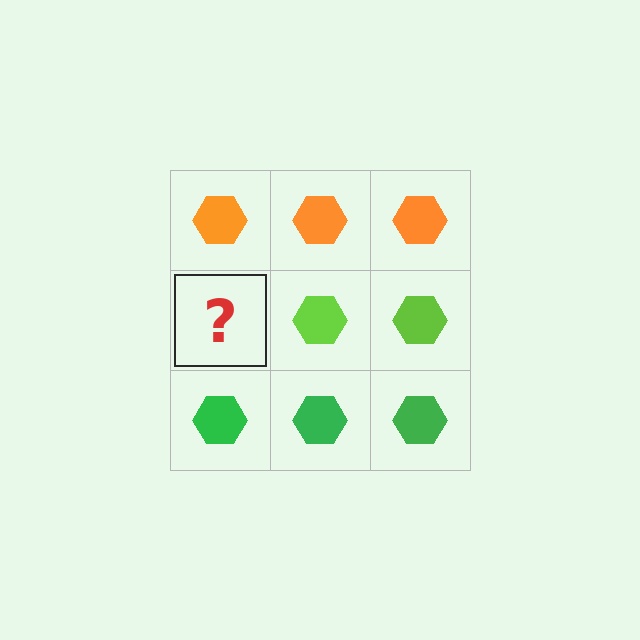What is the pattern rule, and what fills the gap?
The rule is that each row has a consistent color. The gap should be filled with a lime hexagon.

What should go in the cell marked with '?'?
The missing cell should contain a lime hexagon.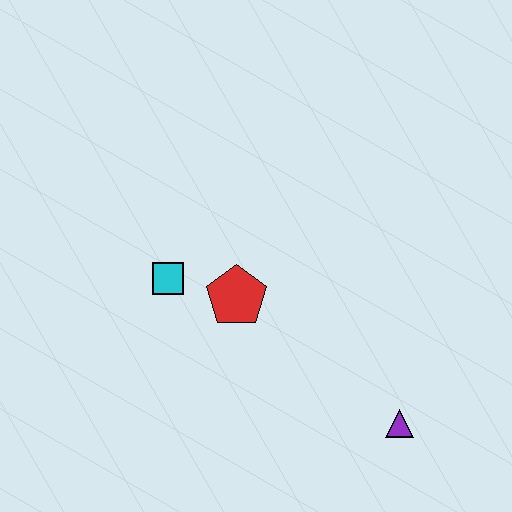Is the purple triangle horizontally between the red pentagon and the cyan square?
No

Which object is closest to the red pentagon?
The cyan square is closest to the red pentagon.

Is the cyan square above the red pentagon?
Yes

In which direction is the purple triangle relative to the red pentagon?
The purple triangle is to the right of the red pentagon.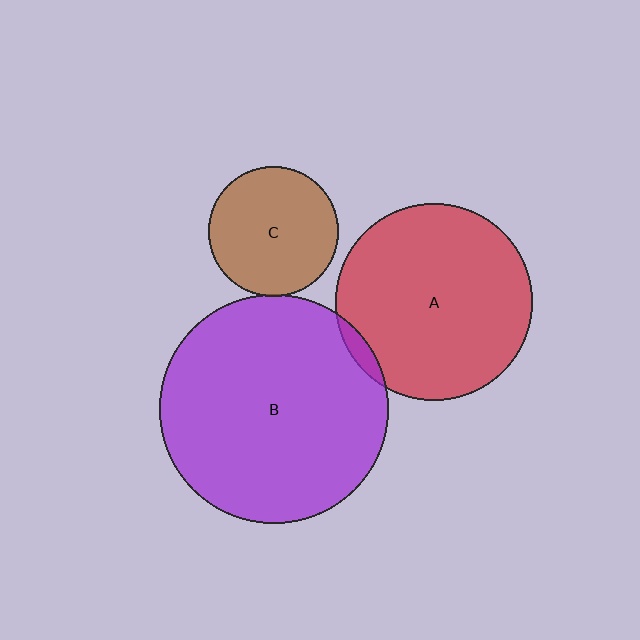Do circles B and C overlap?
Yes.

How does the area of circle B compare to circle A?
Approximately 1.3 times.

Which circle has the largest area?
Circle B (purple).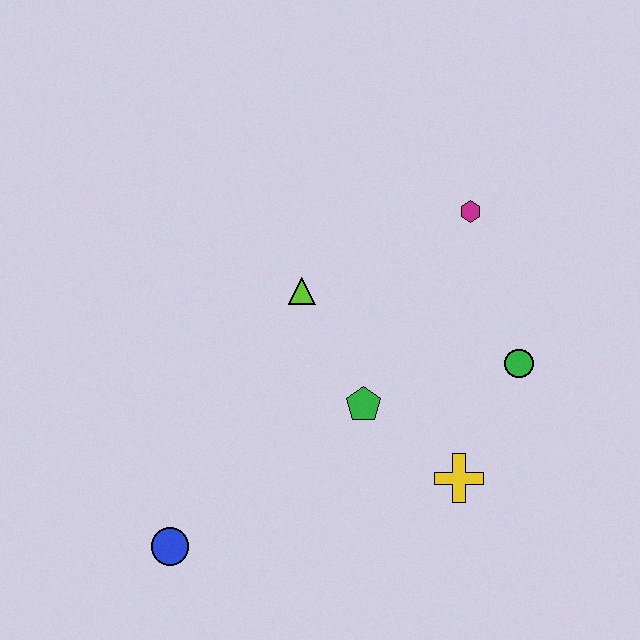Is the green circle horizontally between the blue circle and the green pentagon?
No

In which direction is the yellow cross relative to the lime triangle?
The yellow cross is below the lime triangle.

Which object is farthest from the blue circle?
The magenta hexagon is farthest from the blue circle.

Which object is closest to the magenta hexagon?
The green circle is closest to the magenta hexagon.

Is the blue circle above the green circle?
No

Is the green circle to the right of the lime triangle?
Yes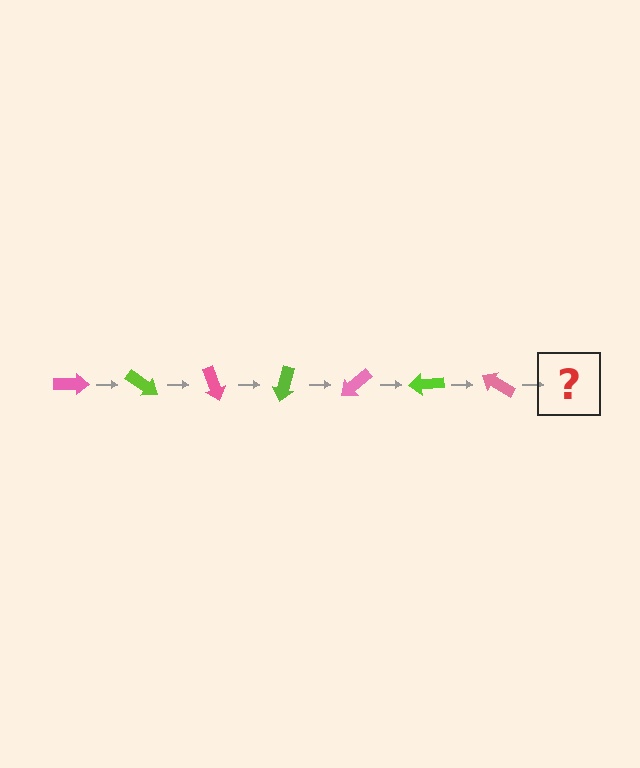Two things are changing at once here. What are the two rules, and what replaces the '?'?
The two rules are that it rotates 35 degrees each step and the color cycles through pink and lime. The '?' should be a lime arrow, rotated 245 degrees from the start.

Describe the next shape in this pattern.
It should be a lime arrow, rotated 245 degrees from the start.